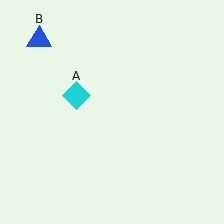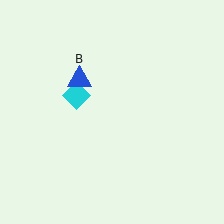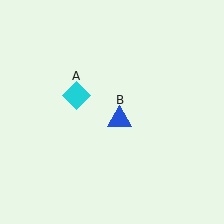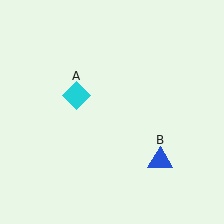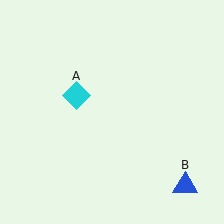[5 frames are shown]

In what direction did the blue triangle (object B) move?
The blue triangle (object B) moved down and to the right.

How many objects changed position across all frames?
1 object changed position: blue triangle (object B).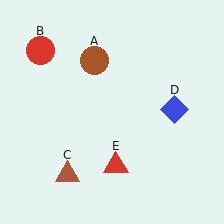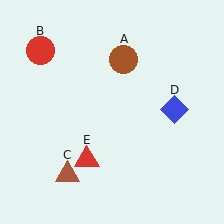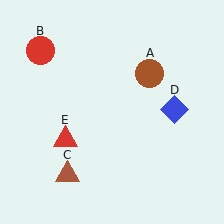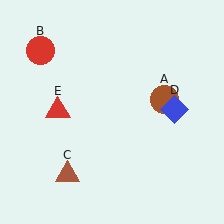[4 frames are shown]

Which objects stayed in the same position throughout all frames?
Red circle (object B) and brown triangle (object C) and blue diamond (object D) remained stationary.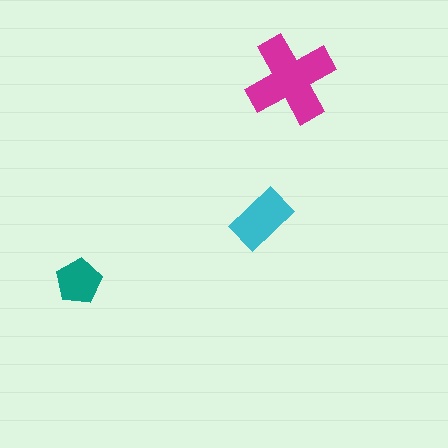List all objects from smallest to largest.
The teal pentagon, the cyan rectangle, the magenta cross.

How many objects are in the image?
There are 3 objects in the image.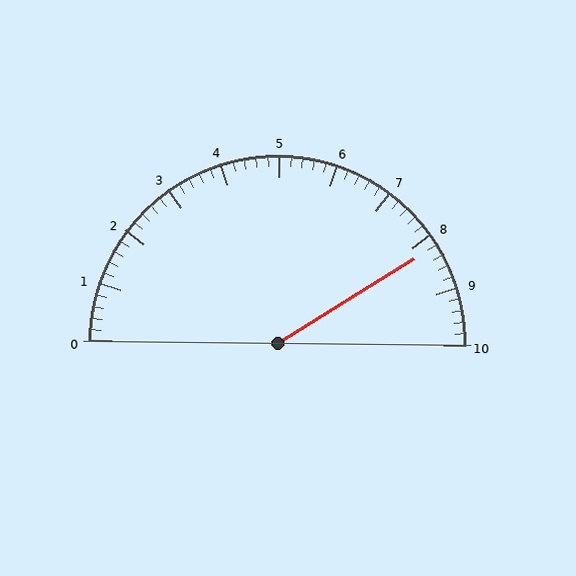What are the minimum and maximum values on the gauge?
The gauge ranges from 0 to 10.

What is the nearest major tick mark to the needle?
The nearest major tick mark is 8.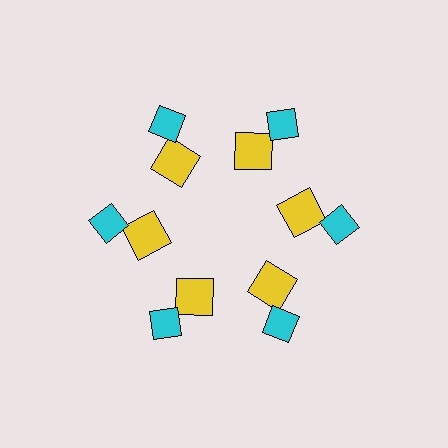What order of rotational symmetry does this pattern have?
This pattern has 6-fold rotational symmetry.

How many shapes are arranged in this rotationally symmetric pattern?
There are 12 shapes, arranged in 6 groups of 2.